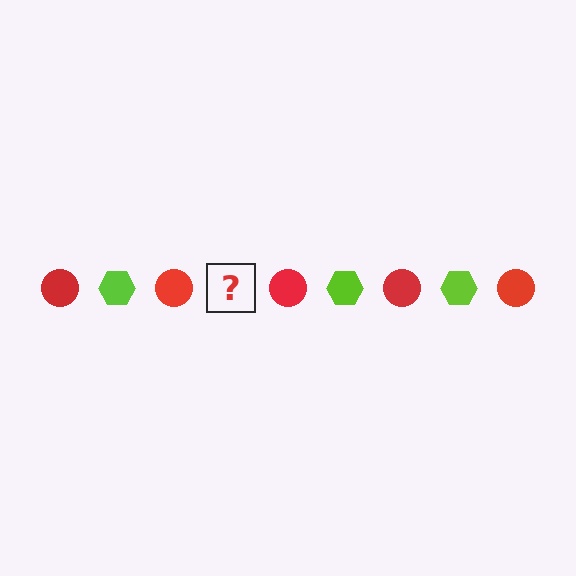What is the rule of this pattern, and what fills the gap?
The rule is that the pattern alternates between red circle and lime hexagon. The gap should be filled with a lime hexagon.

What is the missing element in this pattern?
The missing element is a lime hexagon.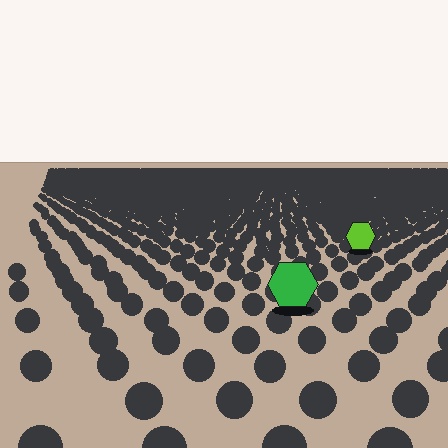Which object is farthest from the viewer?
The lime hexagon is farthest from the viewer. It appears smaller and the ground texture around it is denser.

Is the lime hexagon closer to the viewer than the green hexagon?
No. The green hexagon is closer — you can tell from the texture gradient: the ground texture is coarser near it.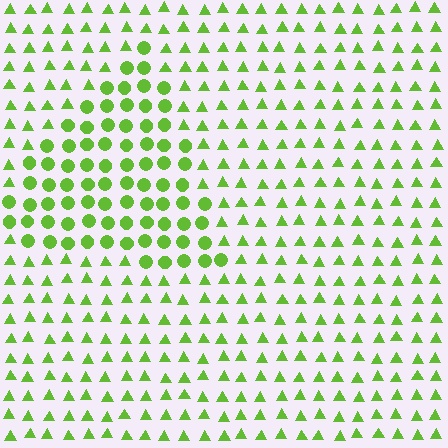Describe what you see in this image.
The image is filled with small lime elements arranged in a uniform grid. A triangle-shaped region contains circles, while the surrounding area contains triangles. The boundary is defined purely by the change in element shape.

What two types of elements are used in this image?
The image uses circles inside the triangle region and triangles outside it.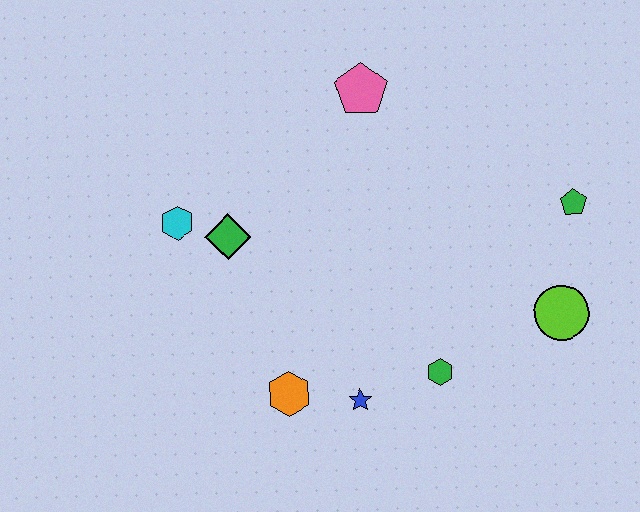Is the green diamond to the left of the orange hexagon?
Yes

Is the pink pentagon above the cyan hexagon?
Yes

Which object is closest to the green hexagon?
The blue star is closest to the green hexagon.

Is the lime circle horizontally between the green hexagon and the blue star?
No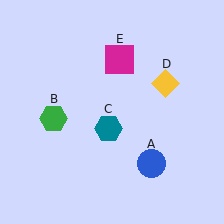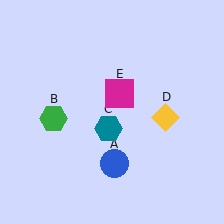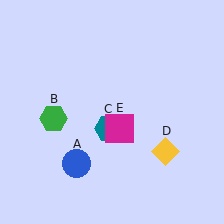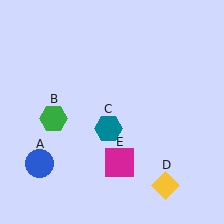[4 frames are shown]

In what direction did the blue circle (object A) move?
The blue circle (object A) moved left.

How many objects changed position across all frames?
3 objects changed position: blue circle (object A), yellow diamond (object D), magenta square (object E).